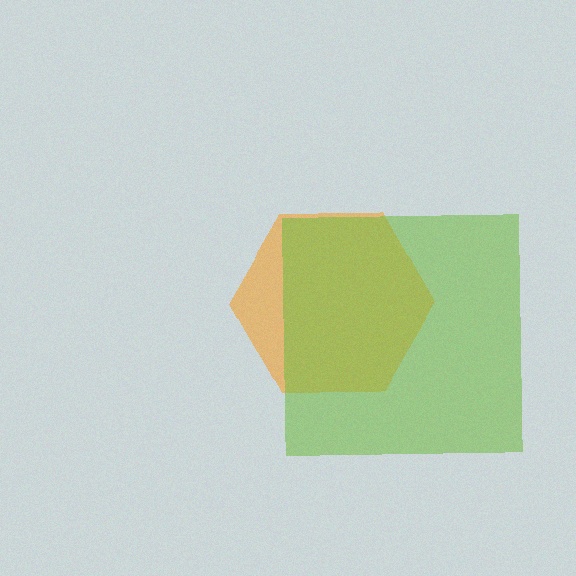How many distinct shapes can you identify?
There are 2 distinct shapes: an orange hexagon, a lime square.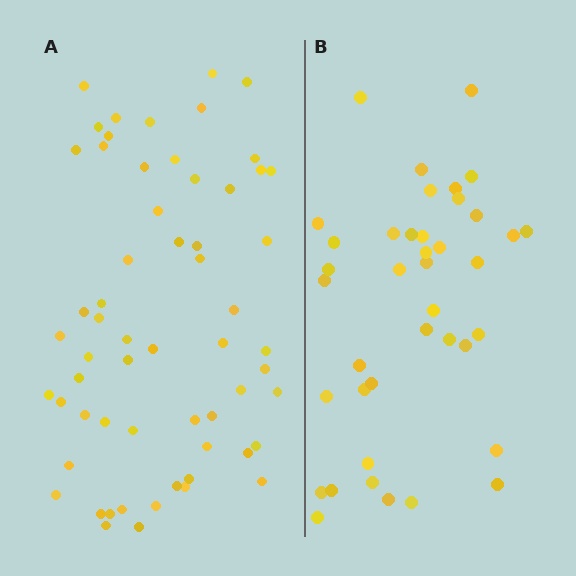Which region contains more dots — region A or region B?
Region A (the left region) has more dots.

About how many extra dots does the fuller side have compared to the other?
Region A has approximately 20 more dots than region B.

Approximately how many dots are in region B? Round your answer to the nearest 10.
About 40 dots.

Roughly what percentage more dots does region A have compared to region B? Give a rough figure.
About 50% more.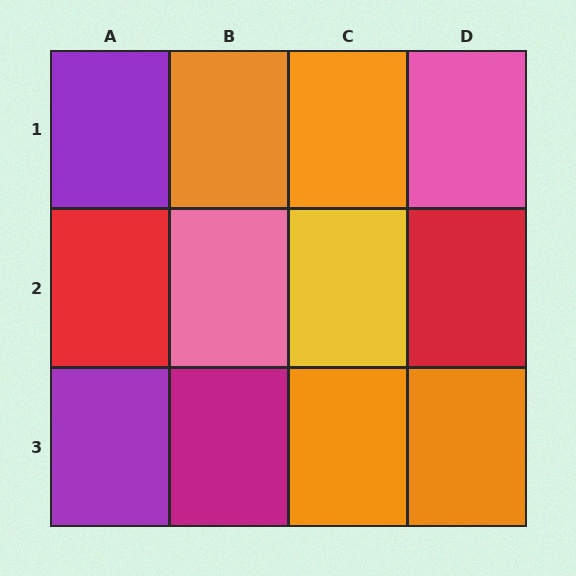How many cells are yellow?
1 cell is yellow.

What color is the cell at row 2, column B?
Pink.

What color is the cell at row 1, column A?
Purple.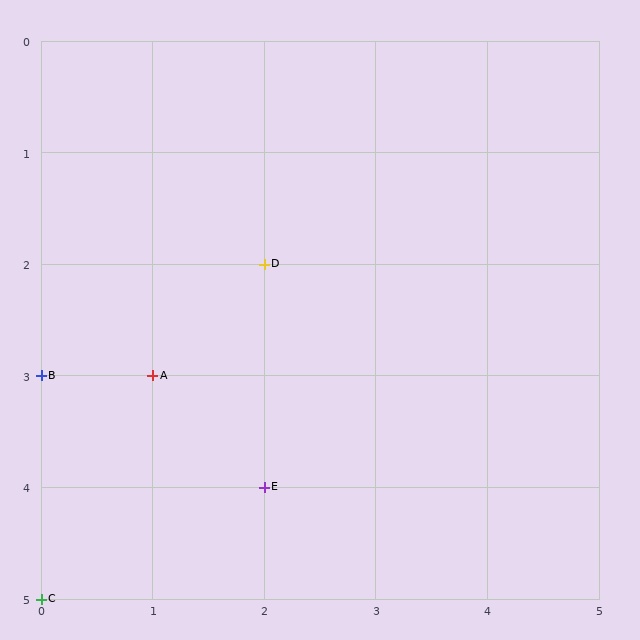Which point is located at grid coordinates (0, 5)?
Point C is at (0, 5).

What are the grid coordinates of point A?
Point A is at grid coordinates (1, 3).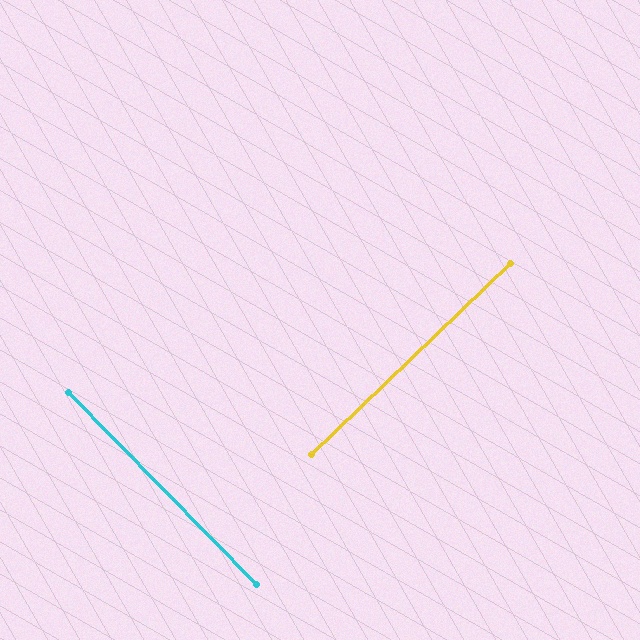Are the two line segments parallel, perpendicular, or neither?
Perpendicular — they meet at approximately 89°.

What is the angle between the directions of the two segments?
Approximately 89 degrees.